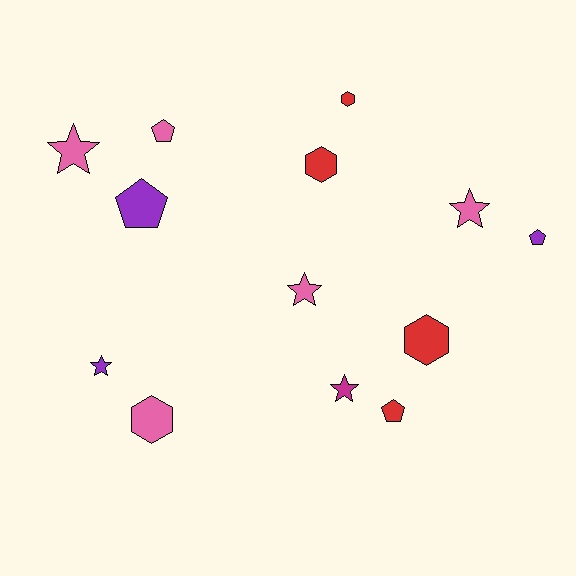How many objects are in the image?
There are 13 objects.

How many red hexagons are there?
There are 3 red hexagons.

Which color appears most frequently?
Pink, with 5 objects.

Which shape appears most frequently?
Star, with 5 objects.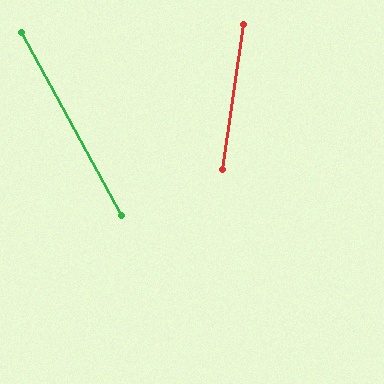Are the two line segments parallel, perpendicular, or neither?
Neither parallel nor perpendicular — they differ by about 37°.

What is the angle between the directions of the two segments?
Approximately 37 degrees.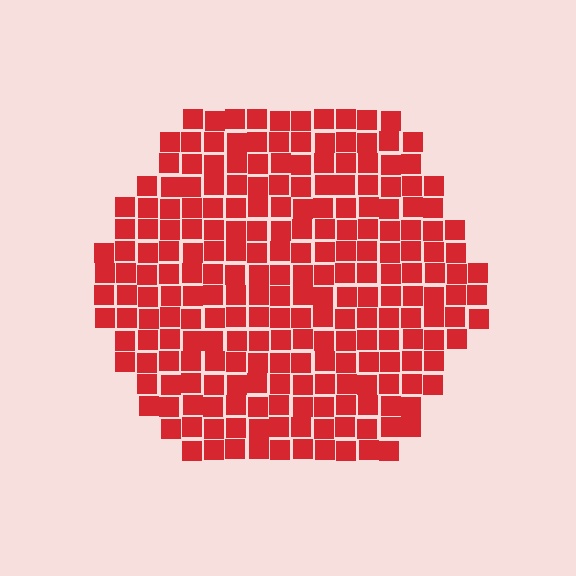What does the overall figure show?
The overall figure shows a hexagon.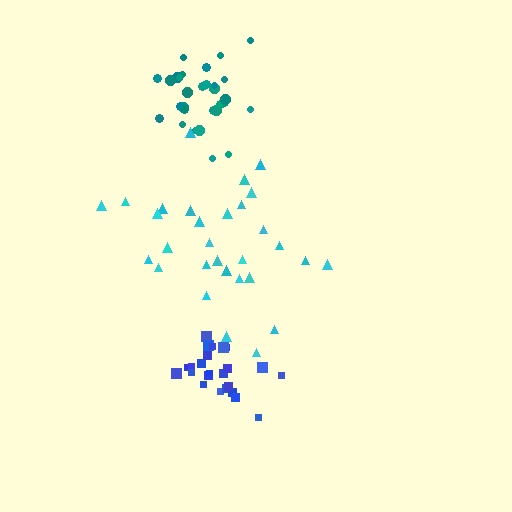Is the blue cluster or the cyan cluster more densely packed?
Blue.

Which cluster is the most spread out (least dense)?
Cyan.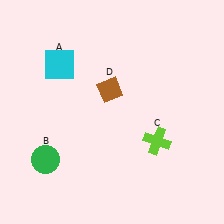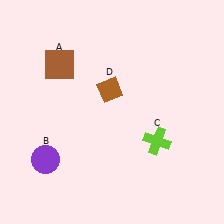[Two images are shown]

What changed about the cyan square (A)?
In Image 1, A is cyan. In Image 2, it changed to brown.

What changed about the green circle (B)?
In Image 1, B is green. In Image 2, it changed to purple.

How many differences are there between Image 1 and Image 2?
There are 2 differences between the two images.